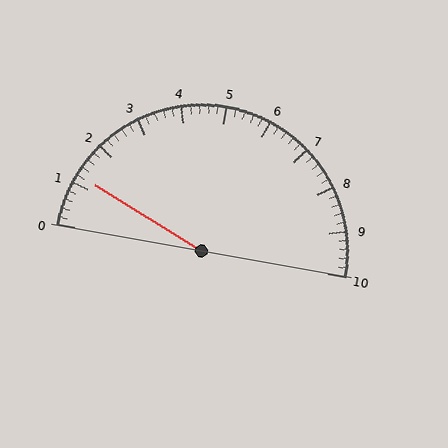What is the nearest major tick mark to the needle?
The nearest major tick mark is 1.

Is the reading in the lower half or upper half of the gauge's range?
The reading is in the lower half of the range (0 to 10).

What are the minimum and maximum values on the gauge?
The gauge ranges from 0 to 10.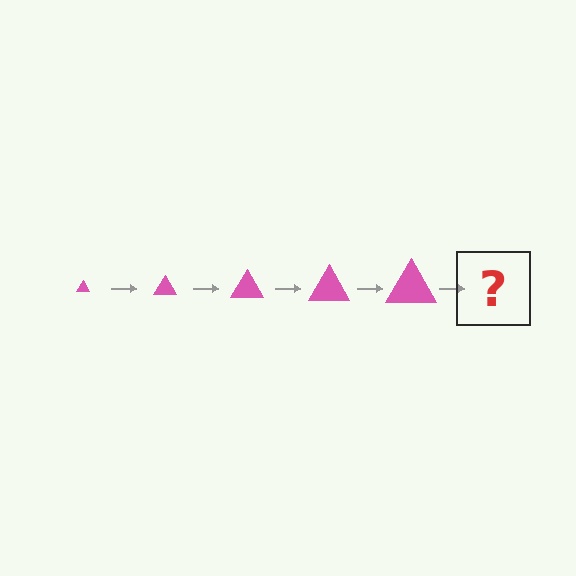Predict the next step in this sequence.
The next step is a pink triangle, larger than the previous one.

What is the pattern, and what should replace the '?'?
The pattern is that the triangle gets progressively larger each step. The '?' should be a pink triangle, larger than the previous one.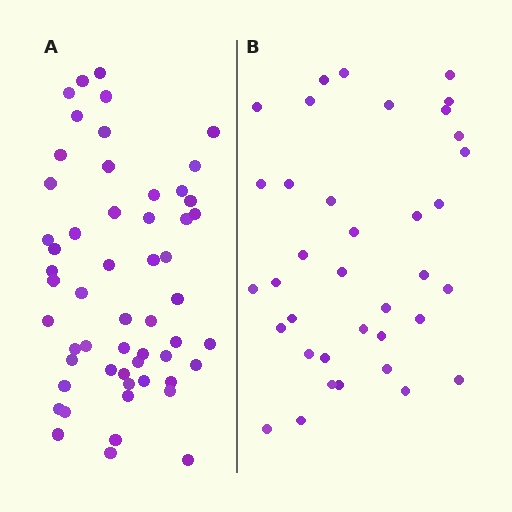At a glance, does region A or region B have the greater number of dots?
Region A (the left region) has more dots.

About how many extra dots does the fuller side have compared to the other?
Region A has approximately 20 more dots than region B.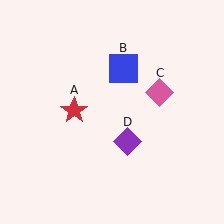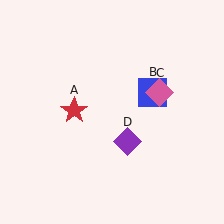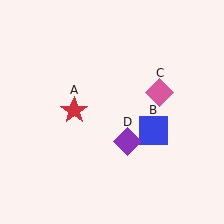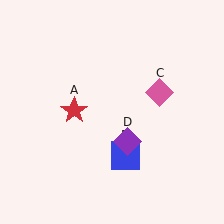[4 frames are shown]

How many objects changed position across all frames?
1 object changed position: blue square (object B).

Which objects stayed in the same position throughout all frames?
Red star (object A) and pink diamond (object C) and purple diamond (object D) remained stationary.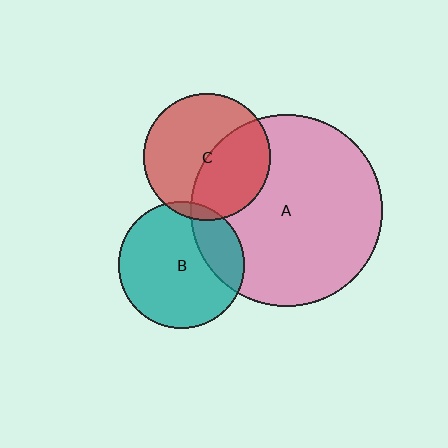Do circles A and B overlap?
Yes.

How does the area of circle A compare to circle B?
Approximately 2.3 times.